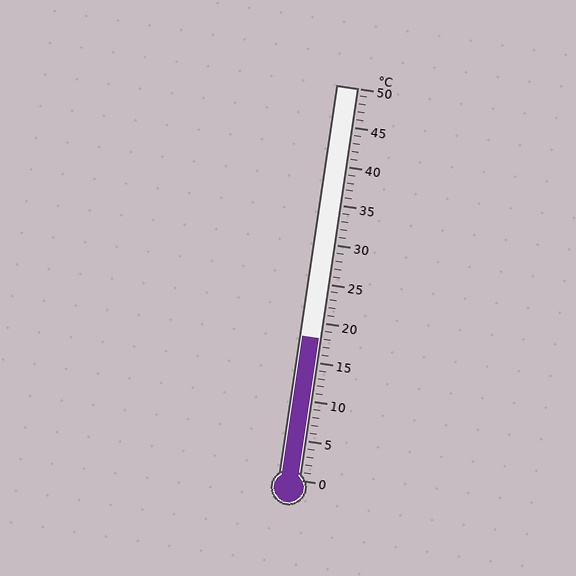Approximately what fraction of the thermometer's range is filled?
The thermometer is filled to approximately 35% of its range.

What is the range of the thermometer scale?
The thermometer scale ranges from 0°C to 50°C.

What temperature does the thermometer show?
The thermometer shows approximately 18°C.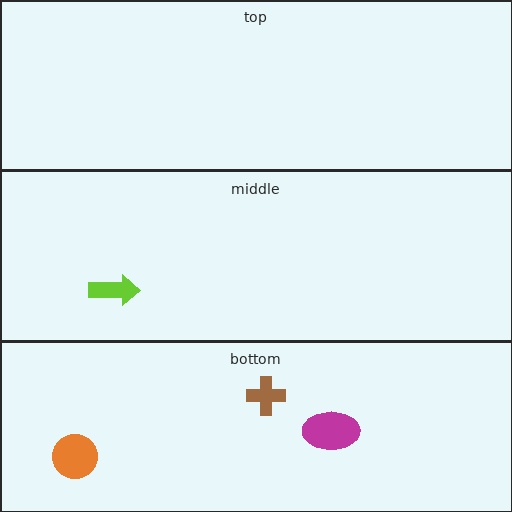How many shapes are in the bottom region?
3.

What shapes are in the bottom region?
The orange circle, the magenta ellipse, the brown cross.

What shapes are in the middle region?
The lime arrow.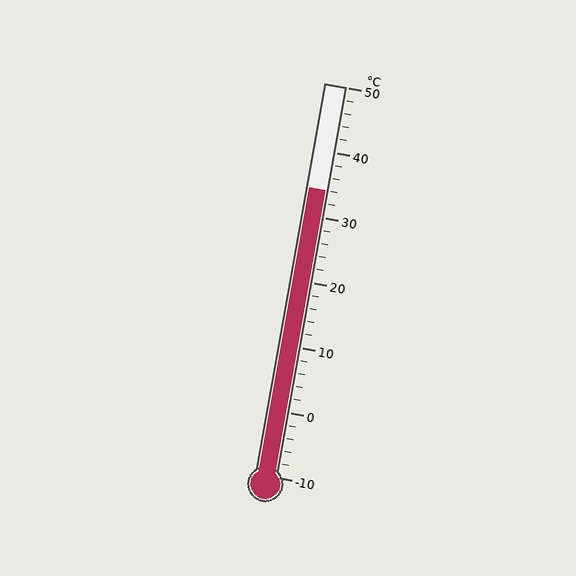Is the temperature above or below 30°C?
The temperature is above 30°C.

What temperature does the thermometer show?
The thermometer shows approximately 34°C.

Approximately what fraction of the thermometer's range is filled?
The thermometer is filled to approximately 75% of its range.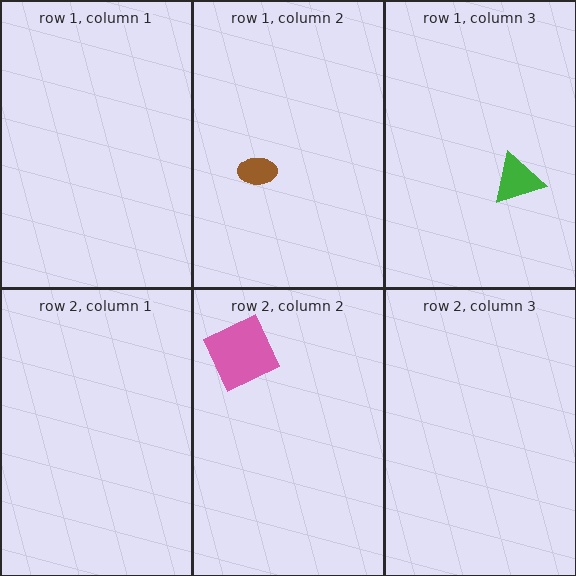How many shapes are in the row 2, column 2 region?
1.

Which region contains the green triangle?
The row 1, column 3 region.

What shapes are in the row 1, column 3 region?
The green triangle.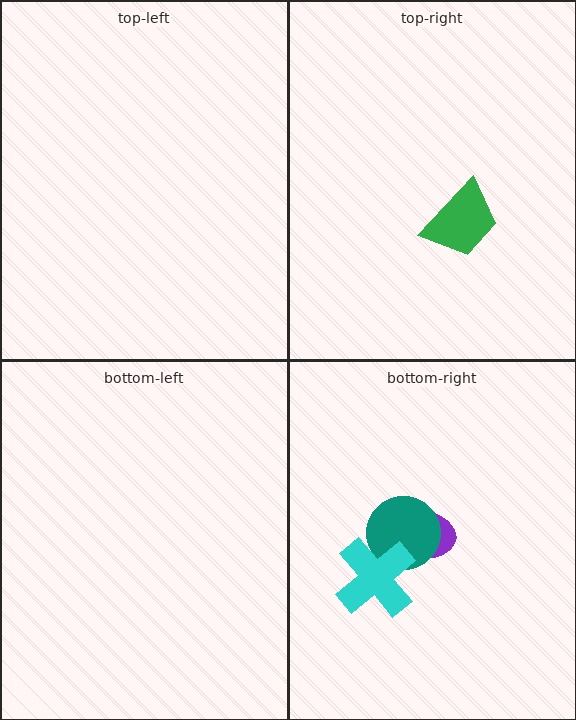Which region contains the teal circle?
The bottom-right region.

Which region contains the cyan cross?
The bottom-right region.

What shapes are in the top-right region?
The green trapezoid.